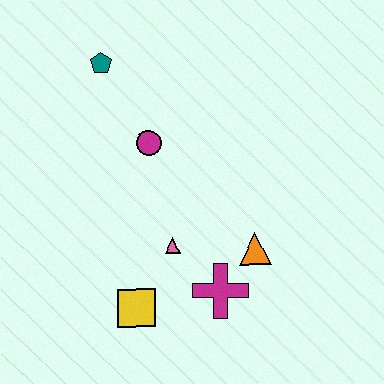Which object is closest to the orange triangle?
The magenta cross is closest to the orange triangle.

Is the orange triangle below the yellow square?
No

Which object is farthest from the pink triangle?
The teal pentagon is farthest from the pink triangle.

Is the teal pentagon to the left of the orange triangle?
Yes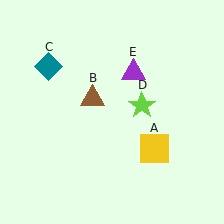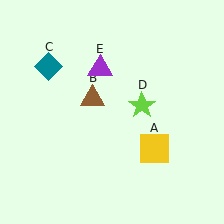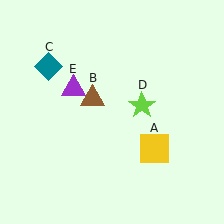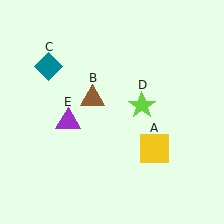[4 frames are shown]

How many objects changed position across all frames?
1 object changed position: purple triangle (object E).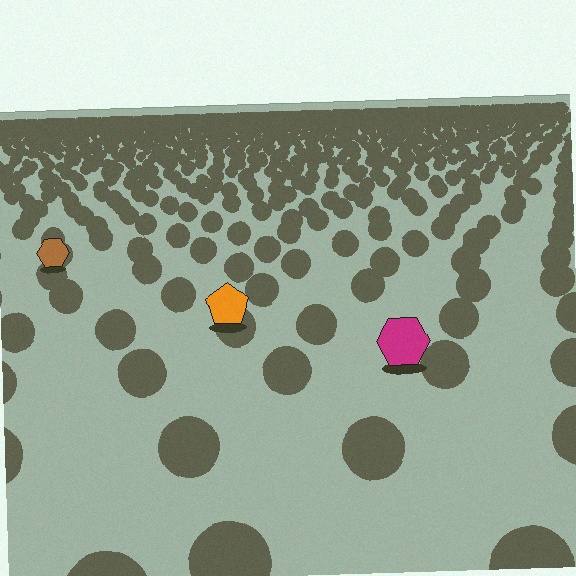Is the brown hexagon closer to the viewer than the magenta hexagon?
No. The magenta hexagon is closer — you can tell from the texture gradient: the ground texture is coarser near it.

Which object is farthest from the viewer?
The brown hexagon is farthest from the viewer. It appears smaller and the ground texture around it is denser.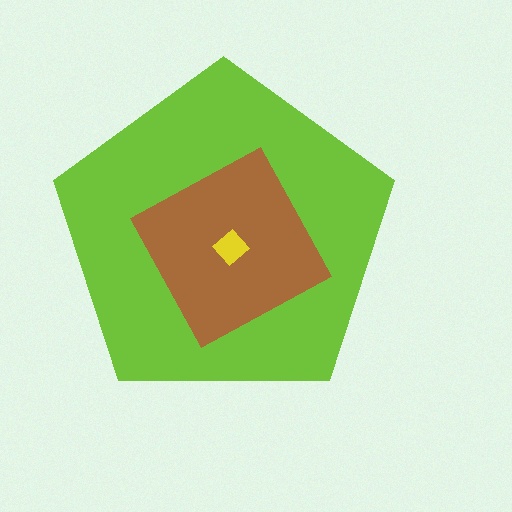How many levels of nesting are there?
3.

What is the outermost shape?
The lime pentagon.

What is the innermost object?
The yellow diamond.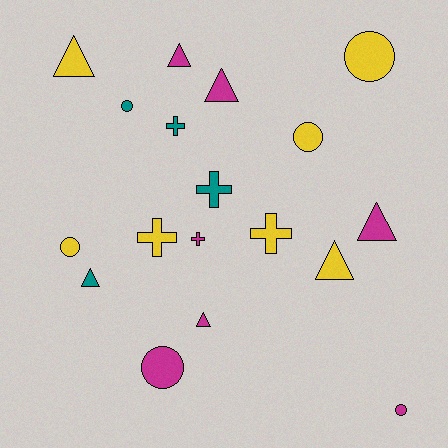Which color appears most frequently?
Yellow, with 7 objects.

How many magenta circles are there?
There are 2 magenta circles.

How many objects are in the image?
There are 18 objects.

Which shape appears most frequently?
Triangle, with 7 objects.